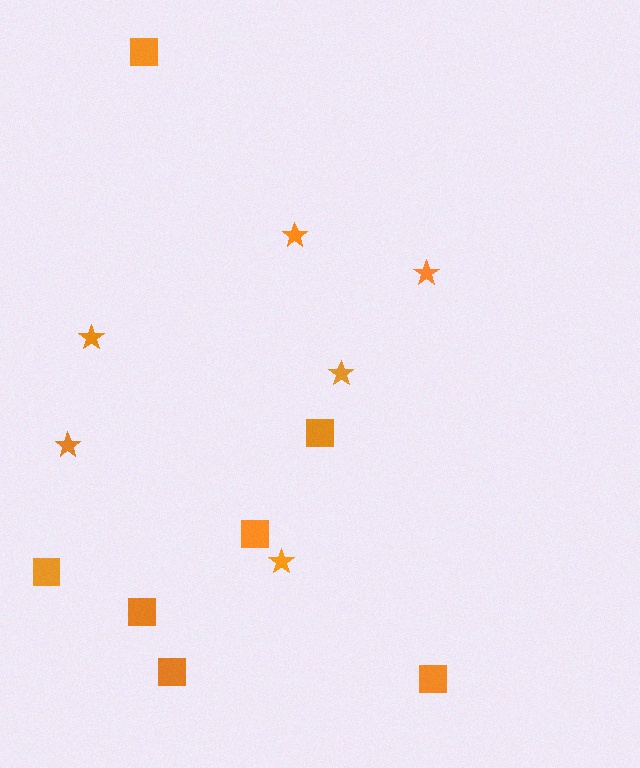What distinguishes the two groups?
There are 2 groups: one group of squares (7) and one group of stars (6).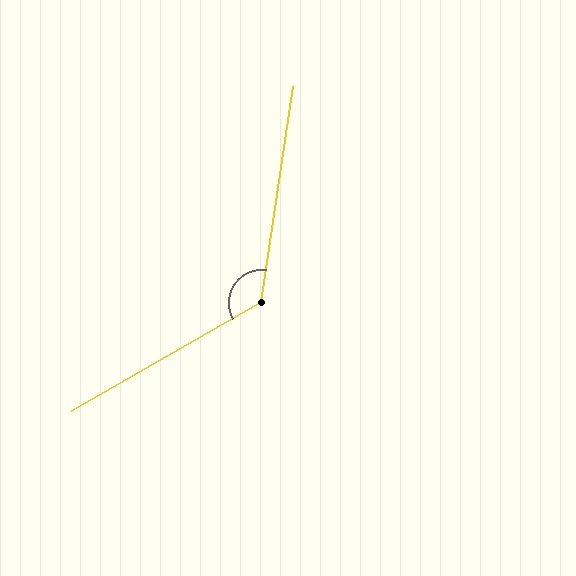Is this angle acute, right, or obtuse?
It is obtuse.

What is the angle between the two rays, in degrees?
Approximately 128 degrees.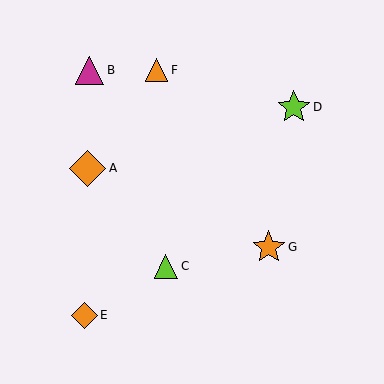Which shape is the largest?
The orange diamond (labeled A) is the largest.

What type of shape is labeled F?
Shape F is an orange triangle.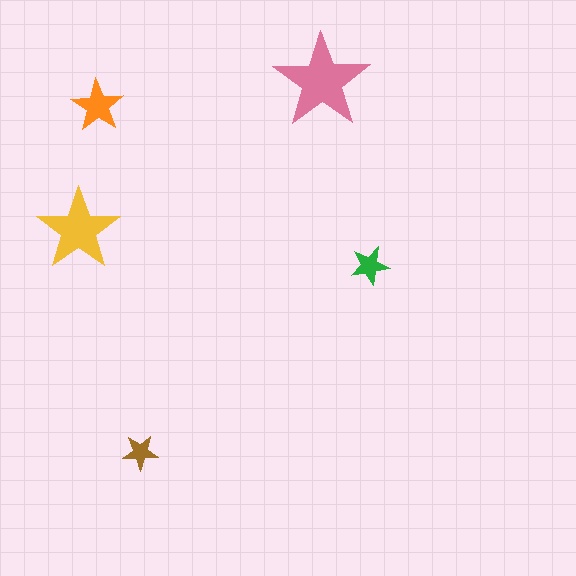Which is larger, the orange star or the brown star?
The orange one.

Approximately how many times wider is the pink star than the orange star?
About 2 times wider.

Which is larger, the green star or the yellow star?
The yellow one.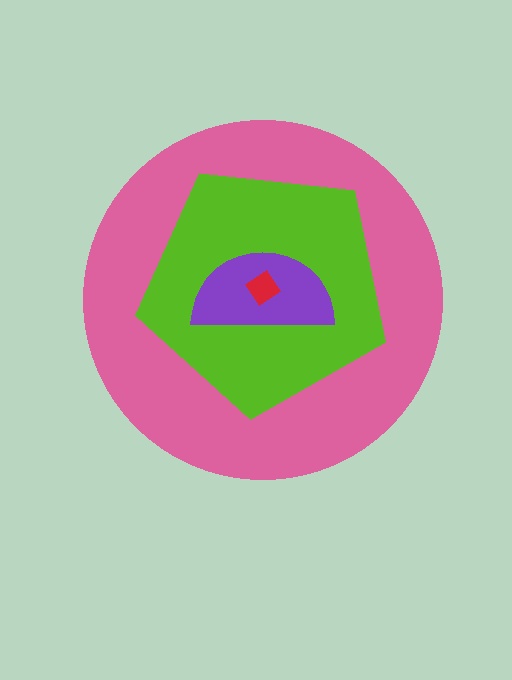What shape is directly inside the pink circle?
The lime pentagon.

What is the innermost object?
The red diamond.